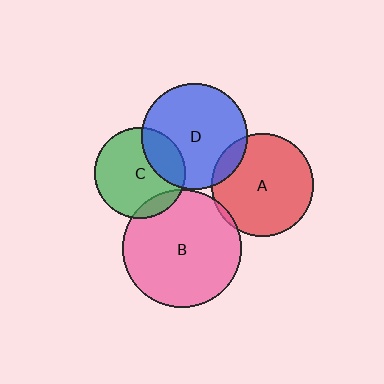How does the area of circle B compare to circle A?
Approximately 1.3 times.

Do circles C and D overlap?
Yes.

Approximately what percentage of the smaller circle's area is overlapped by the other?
Approximately 25%.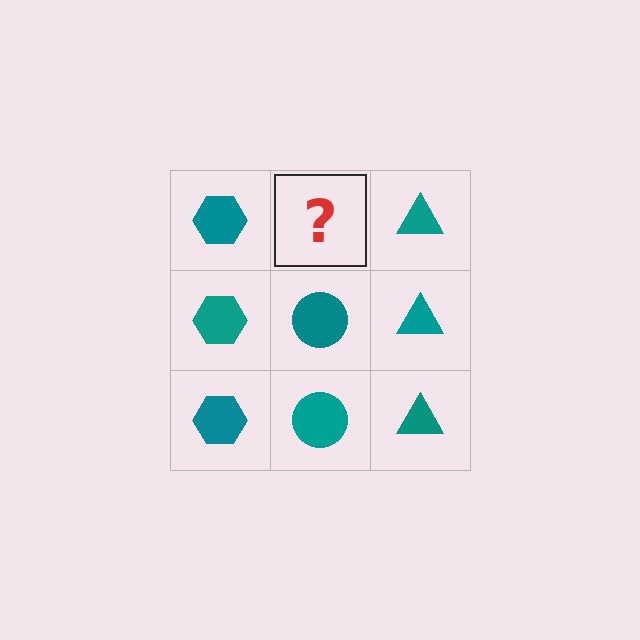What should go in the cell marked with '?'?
The missing cell should contain a teal circle.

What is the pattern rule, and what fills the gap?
The rule is that each column has a consistent shape. The gap should be filled with a teal circle.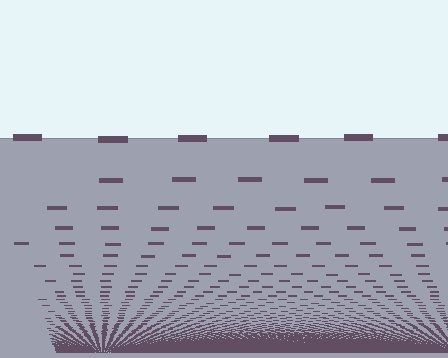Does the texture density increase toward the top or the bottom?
Density increases toward the bottom.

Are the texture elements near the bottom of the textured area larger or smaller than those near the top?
Smaller. The gradient is inverted — elements near the bottom are smaller and denser.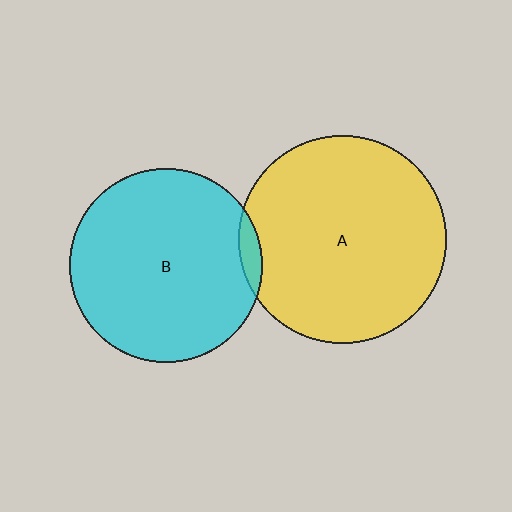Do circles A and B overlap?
Yes.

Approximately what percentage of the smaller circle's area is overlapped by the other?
Approximately 5%.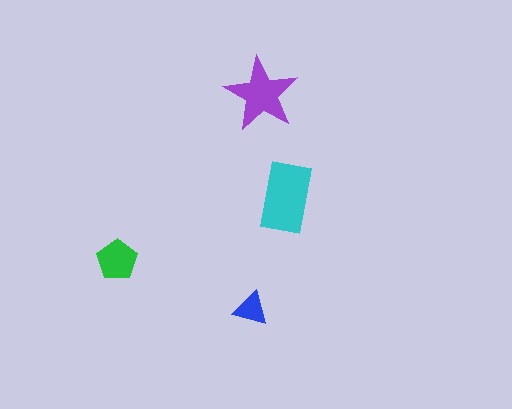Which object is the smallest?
The blue triangle.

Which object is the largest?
The cyan rectangle.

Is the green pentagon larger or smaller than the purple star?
Smaller.